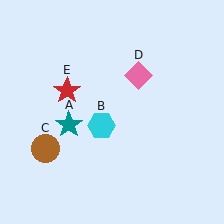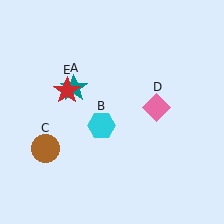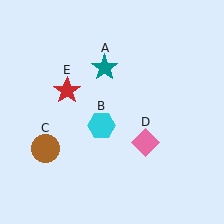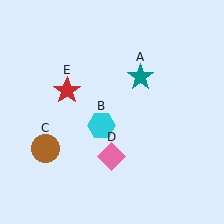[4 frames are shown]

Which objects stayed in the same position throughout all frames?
Cyan hexagon (object B) and brown circle (object C) and red star (object E) remained stationary.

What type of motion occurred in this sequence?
The teal star (object A), pink diamond (object D) rotated clockwise around the center of the scene.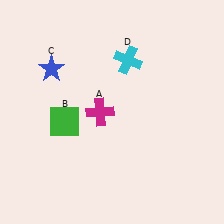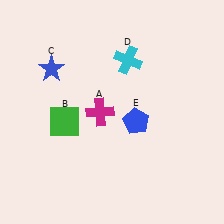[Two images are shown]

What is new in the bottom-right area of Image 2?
A blue pentagon (E) was added in the bottom-right area of Image 2.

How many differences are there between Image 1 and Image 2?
There is 1 difference between the two images.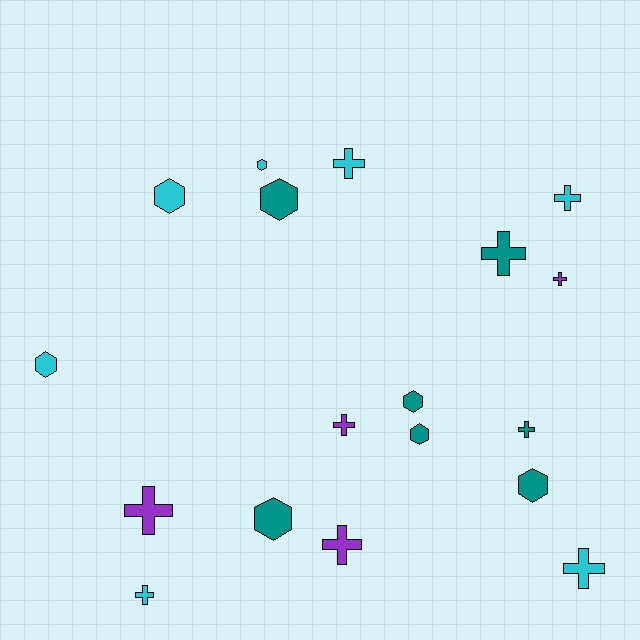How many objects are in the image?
There are 18 objects.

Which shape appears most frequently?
Cross, with 10 objects.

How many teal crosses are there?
There are 2 teal crosses.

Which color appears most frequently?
Cyan, with 7 objects.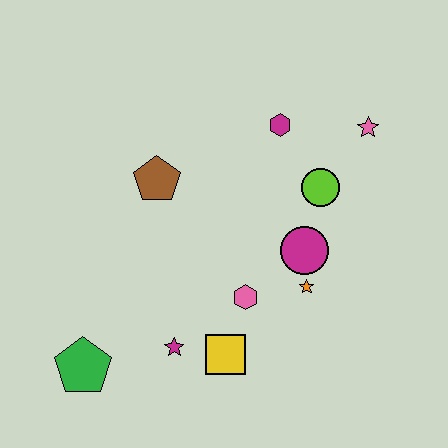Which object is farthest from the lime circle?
The green pentagon is farthest from the lime circle.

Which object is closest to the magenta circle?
The orange star is closest to the magenta circle.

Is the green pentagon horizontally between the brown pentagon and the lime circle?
No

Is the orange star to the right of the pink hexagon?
Yes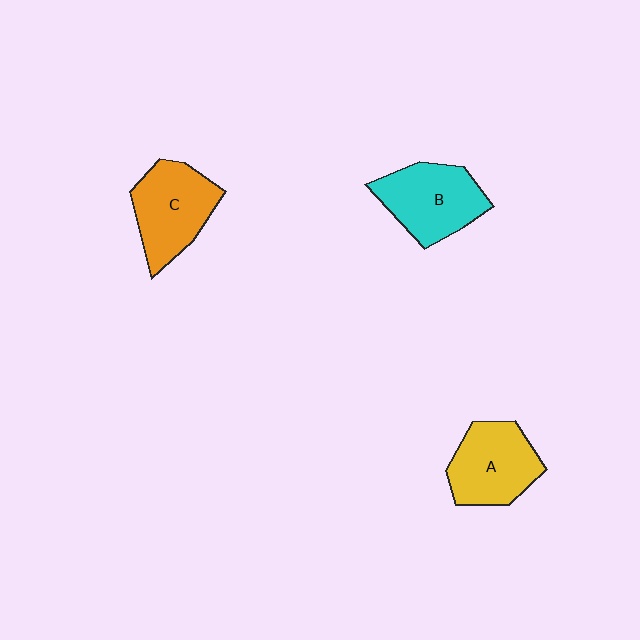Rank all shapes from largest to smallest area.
From largest to smallest: B (cyan), C (orange), A (yellow).